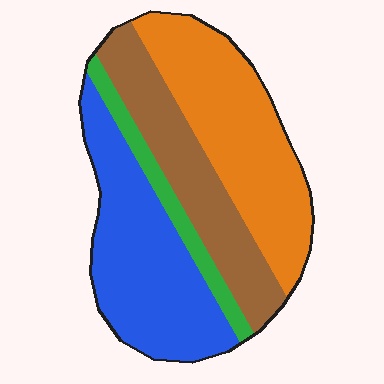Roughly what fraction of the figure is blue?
Blue takes up about one third (1/3) of the figure.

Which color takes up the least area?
Green, at roughly 10%.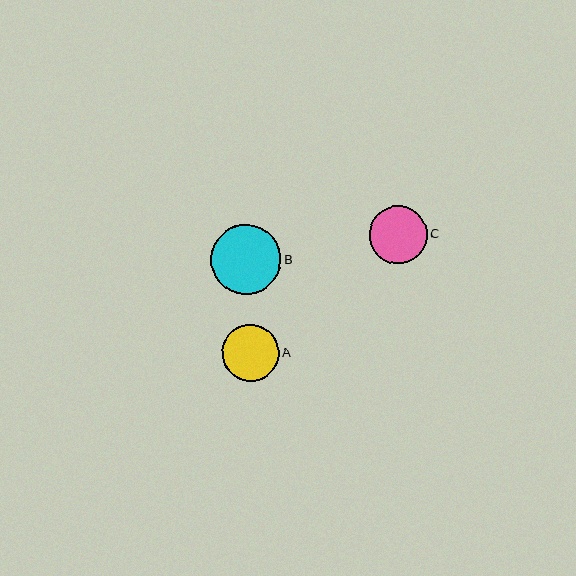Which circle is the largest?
Circle B is the largest with a size of approximately 71 pixels.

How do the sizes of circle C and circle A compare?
Circle C and circle A are approximately the same size.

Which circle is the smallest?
Circle A is the smallest with a size of approximately 57 pixels.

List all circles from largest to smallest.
From largest to smallest: B, C, A.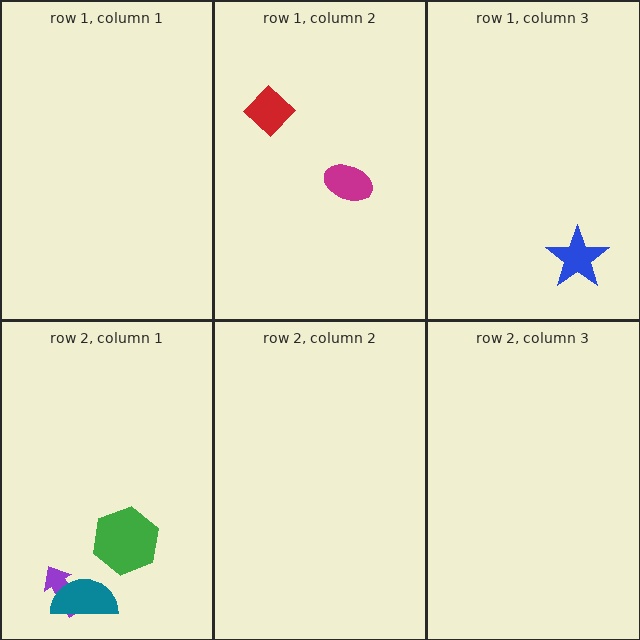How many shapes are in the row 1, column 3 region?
1.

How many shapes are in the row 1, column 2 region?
2.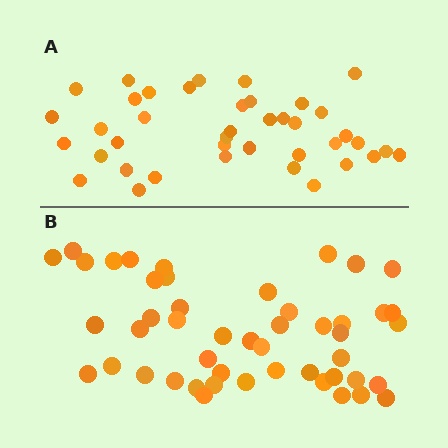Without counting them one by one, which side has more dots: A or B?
Region B (the bottom region) has more dots.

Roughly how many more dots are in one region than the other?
Region B has roughly 8 or so more dots than region A.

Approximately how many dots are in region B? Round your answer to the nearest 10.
About 50 dots. (The exact count is 48, which rounds to 50.)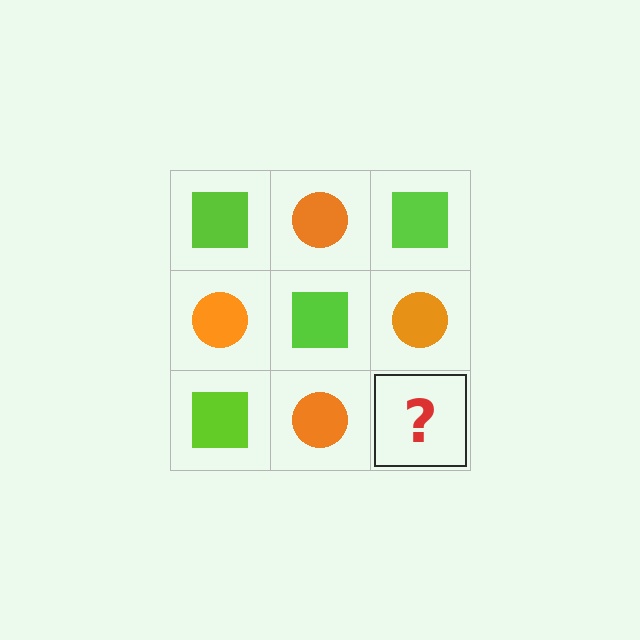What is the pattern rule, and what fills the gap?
The rule is that it alternates lime square and orange circle in a checkerboard pattern. The gap should be filled with a lime square.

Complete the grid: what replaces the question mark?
The question mark should be replaced with a lime square.